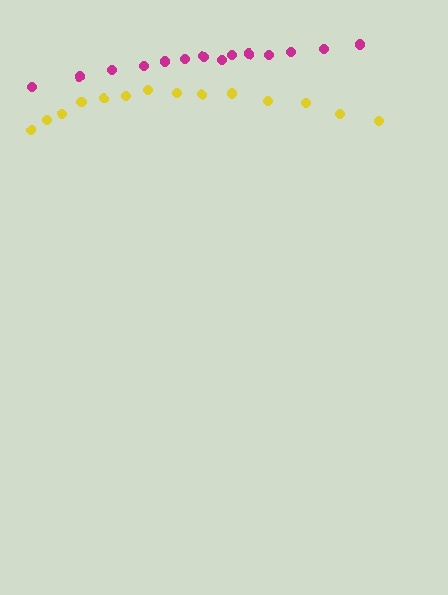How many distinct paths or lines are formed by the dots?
There are 2 distinct paths.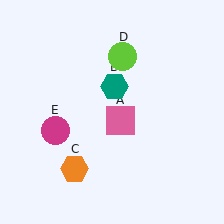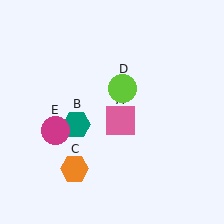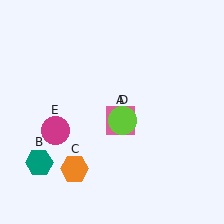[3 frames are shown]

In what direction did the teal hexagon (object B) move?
The teal hexagon (object B) moved down and to the left.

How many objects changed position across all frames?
2 objects changed position: teal hexagon (object B), lime circle (object D).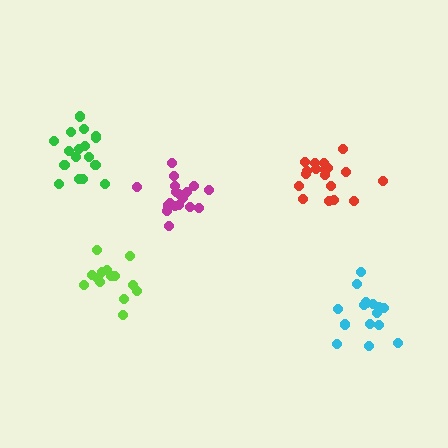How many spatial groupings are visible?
There are 5 spatial groupings.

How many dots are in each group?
Group 1: 18 dots, Group 2: 14 dots, Group 3: 18 dots, Group 4: 17 dots, Group 5: 16 dots (83 total).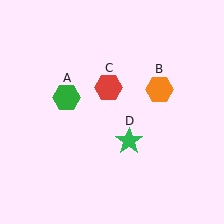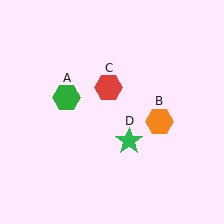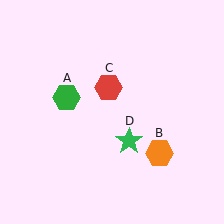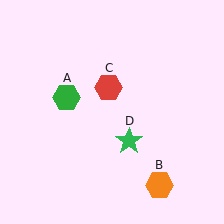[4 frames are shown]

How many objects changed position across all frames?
1 object changed position: orange hexagon (object B).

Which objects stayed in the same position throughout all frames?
Green hexagon (object A) and red hexagon (object C) and green star (object D) remained stationary.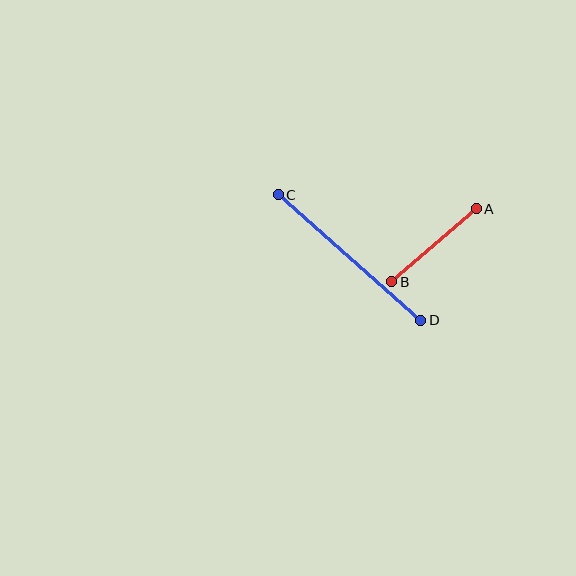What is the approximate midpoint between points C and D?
The midpoint is at approximately (349, 258) pixels.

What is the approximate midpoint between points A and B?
The midpoint is at approximately (434, 245) pixels.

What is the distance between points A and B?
The distance is approximately 112 pixels.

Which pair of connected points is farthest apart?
Points C and D are farthest apart.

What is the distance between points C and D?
The distance is approximately 190 pixels.